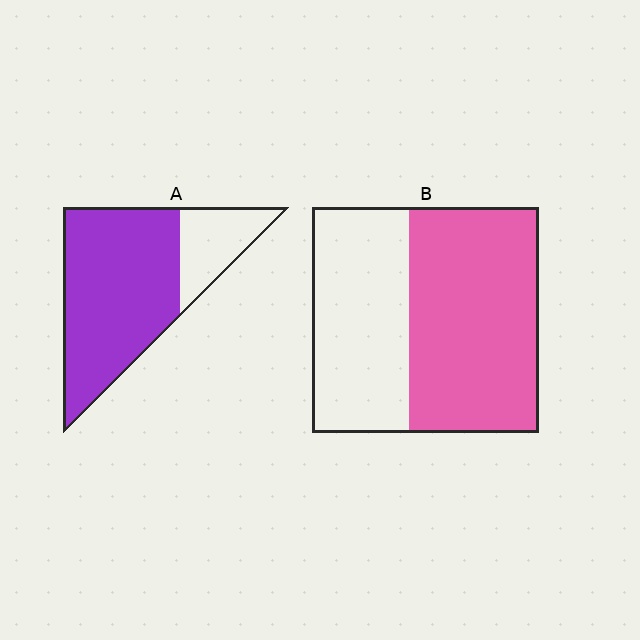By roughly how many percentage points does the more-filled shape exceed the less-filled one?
By roughly 20 percentage points (A over B).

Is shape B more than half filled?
Yes.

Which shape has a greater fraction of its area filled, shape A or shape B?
Shape A.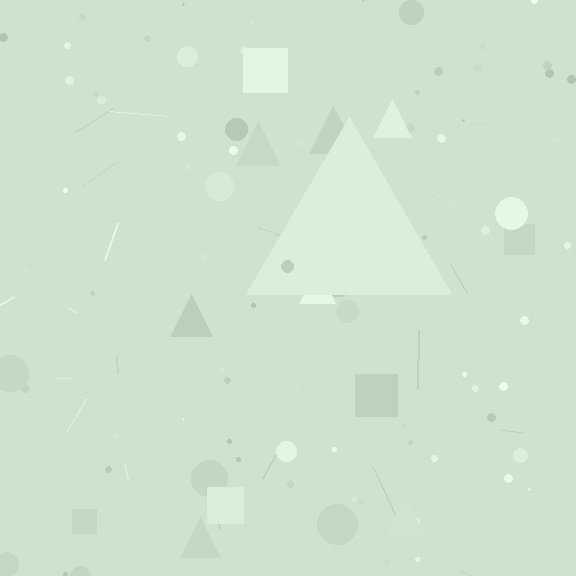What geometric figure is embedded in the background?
A triangle is embedded in the background.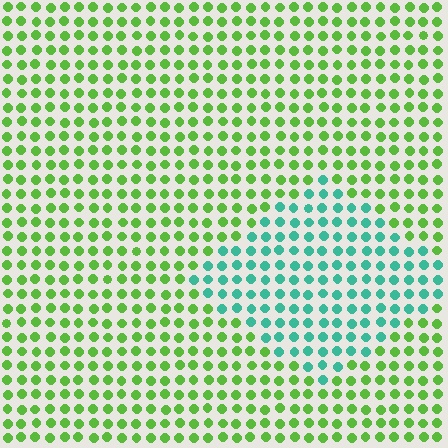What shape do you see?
I see a diamond.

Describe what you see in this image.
The image is filled with small lime elements in a uniform arrangement. A diamond-shaped region is visible where the elements are tinted to a slightly different hue, forming a subtle color boundary.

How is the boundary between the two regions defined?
The boundary is defined purely by a slight shift in hue (about 59 degrees). Spacing, size, and orientation are identical on both sides.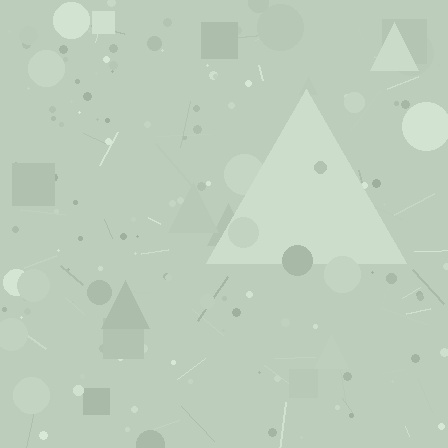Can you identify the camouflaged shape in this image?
The camouflaged shape is a triangle.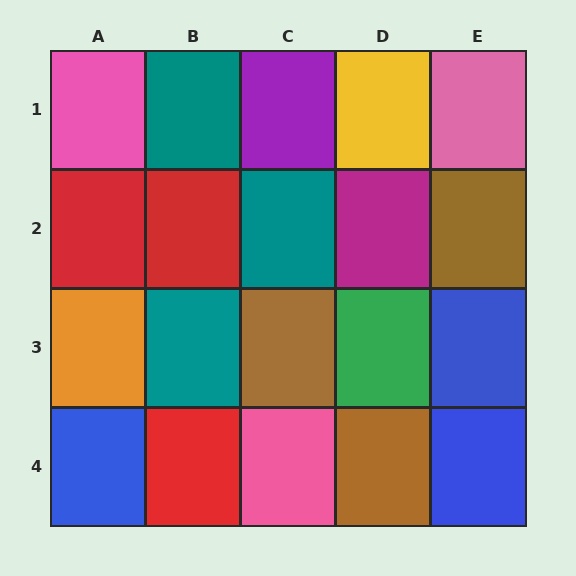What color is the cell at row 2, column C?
Teal.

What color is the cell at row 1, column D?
Yellow.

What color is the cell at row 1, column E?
Pink.